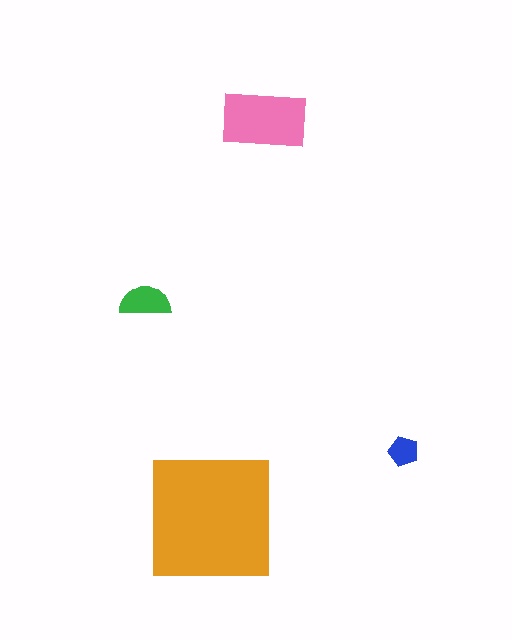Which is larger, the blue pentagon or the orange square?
The orange square.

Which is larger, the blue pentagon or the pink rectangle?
The pink rectangle.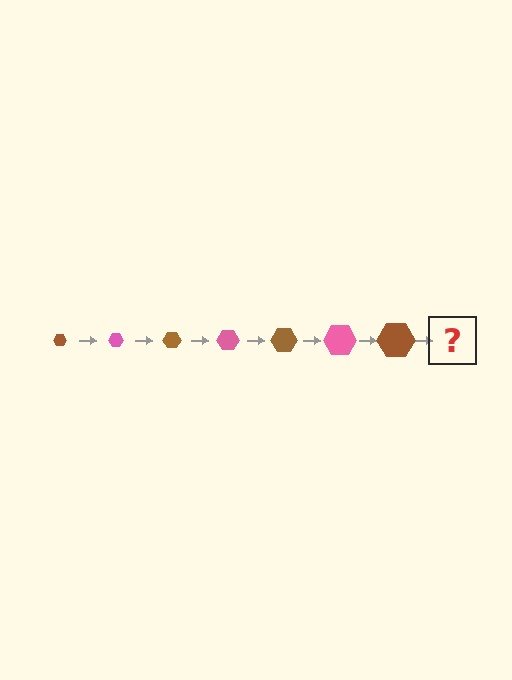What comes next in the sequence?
The next element should be a pink hexagon, larger than the previous one.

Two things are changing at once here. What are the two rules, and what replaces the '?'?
The two rules are that the hexagon grows larger each step and the color cycles through brown and pink. The '?' should be a pink hexagon, larger than the previous one.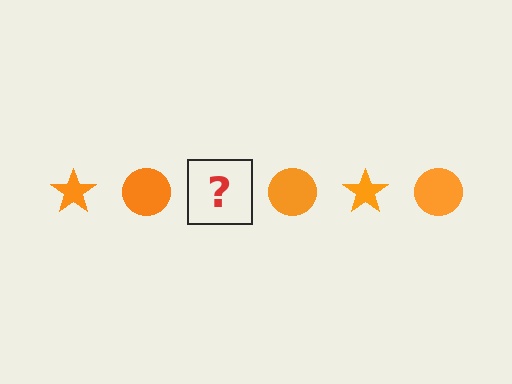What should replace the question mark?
The question mark should be replaced with an orange star.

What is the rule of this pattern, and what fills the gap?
The rule is that the pattern cycles through star, circle shapes in orange. The gap should be filled with an orange star.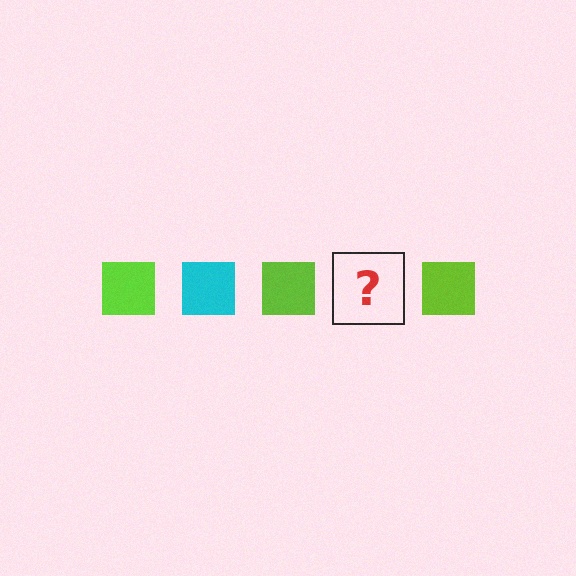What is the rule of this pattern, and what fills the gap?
The rule is that the pattern cycles through lime, cyan squares. The gap should be filled with a cyan square.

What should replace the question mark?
The question mark should be replaced with a cyan square.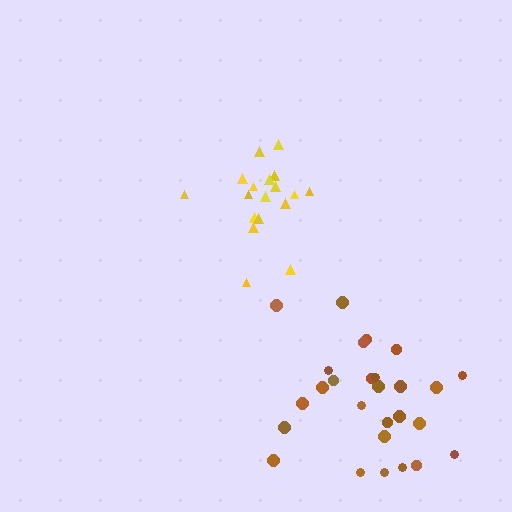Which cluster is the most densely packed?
Yellow.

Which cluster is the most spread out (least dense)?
Brown.